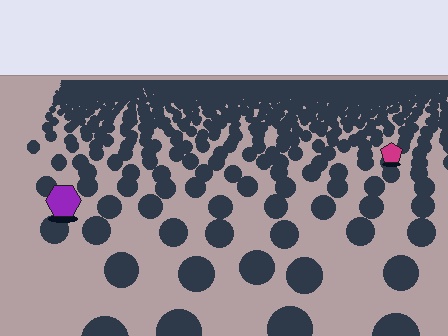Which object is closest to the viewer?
The purple hexagon is closest. The texture marks near it are larger and more spread out.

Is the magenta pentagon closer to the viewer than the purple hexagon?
No. The purple hexagon is closer — you can tell from the texture gradient: the ground texture is coarser near it.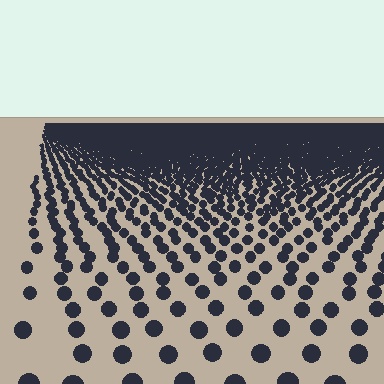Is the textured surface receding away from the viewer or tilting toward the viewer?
The surface is receding away from the viewer. Texture elements get smaller and denser toward the top.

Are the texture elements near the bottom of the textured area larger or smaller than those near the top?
Larger. Near the bottom, elements are closer to the viewer and appear at a bigger on-screen size.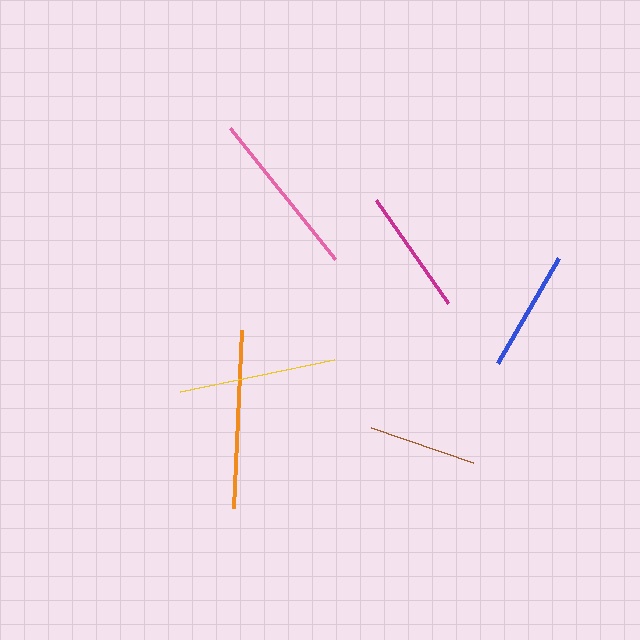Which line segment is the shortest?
The brown line is the shortest at approximately 108 pixels.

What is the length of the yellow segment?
The yellow segment is approximately 158 pixels long.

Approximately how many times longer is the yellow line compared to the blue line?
The yellow line is approximately 1.3 times the length of the blue line.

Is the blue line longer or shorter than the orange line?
The orange line is longer than the blue line.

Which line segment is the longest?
The orange line is the longest at approximately 178 pixels.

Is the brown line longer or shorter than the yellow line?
The yellow line is longer than the brown line.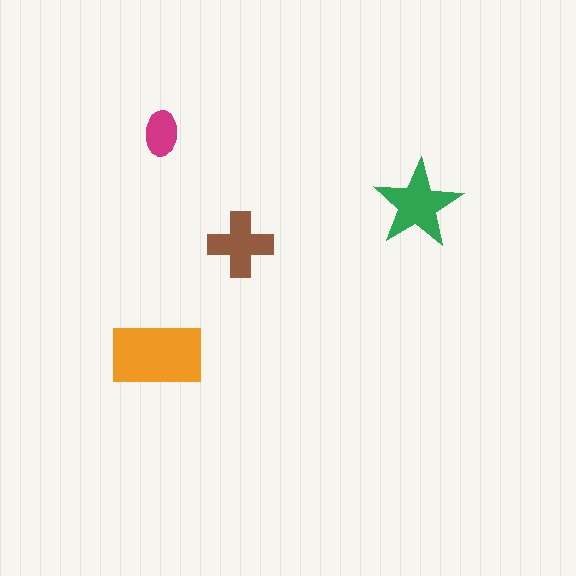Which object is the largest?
The orange rectangle.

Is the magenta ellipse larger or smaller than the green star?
Smaller.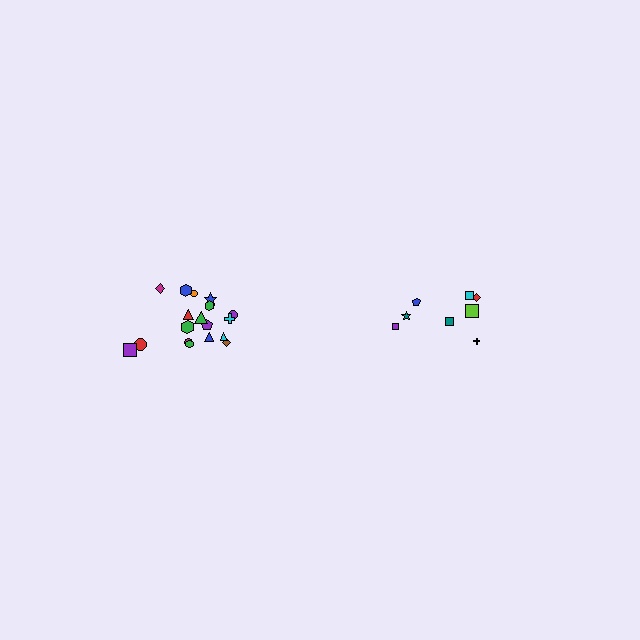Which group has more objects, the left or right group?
The left group.